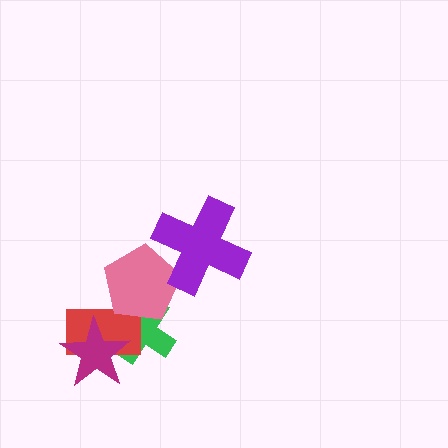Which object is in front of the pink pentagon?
The purple cross is in front of the pink pentagon.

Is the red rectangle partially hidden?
Yes, it is partially covered by another shape.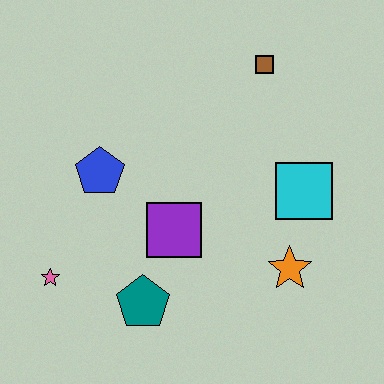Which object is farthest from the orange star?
The pink star is farthest from the orange star.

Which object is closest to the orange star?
The cyan square is closest to the orange star.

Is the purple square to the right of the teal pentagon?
Yes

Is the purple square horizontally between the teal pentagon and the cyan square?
Yes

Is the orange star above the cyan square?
No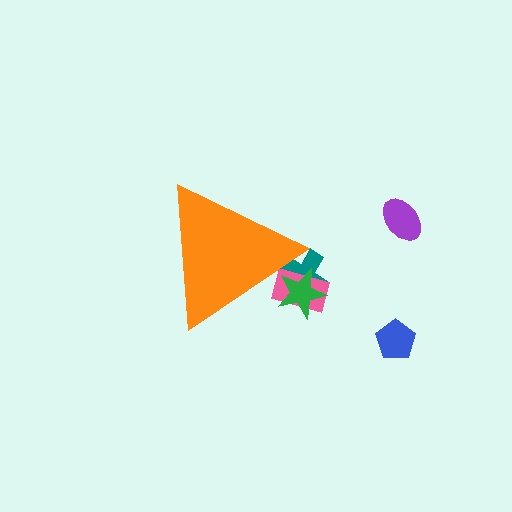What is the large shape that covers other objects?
An orange triangle.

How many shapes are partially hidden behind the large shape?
3 shapes are partially hidden.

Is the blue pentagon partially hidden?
No, the blue pentagon is fully visible.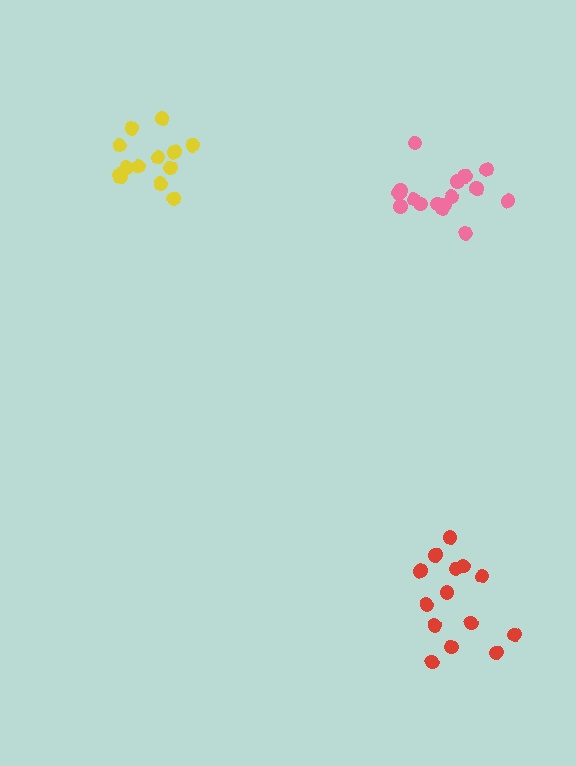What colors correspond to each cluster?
The clusters are colored: pink, red, yellow.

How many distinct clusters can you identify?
There are 3 distinct clusters.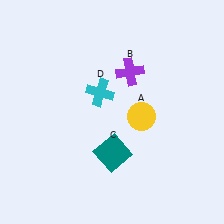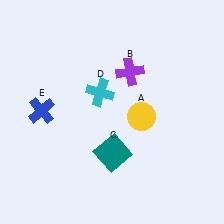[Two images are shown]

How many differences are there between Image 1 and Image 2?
There is 1 difference between the two images.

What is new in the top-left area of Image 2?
A blue cross (E) was added in the top-left area of Image 2.